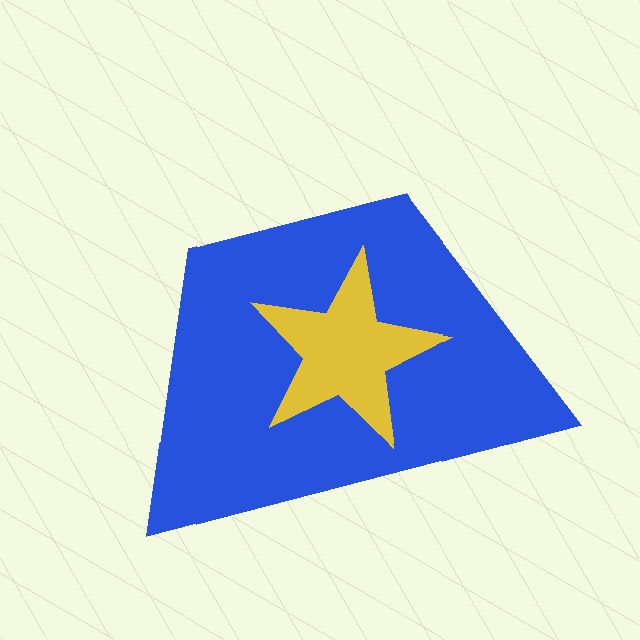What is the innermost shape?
The yellow star.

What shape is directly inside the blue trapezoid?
The yellow star.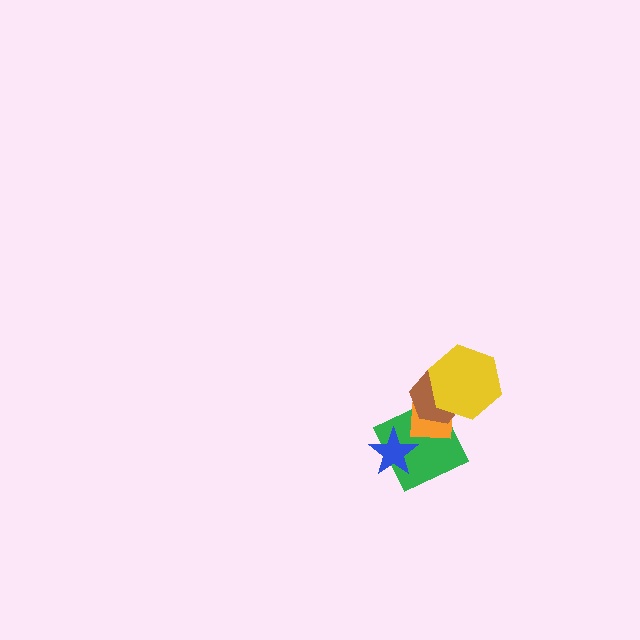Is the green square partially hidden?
Yes, it is partially covered by another shape.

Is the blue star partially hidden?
No, no other shape covers it.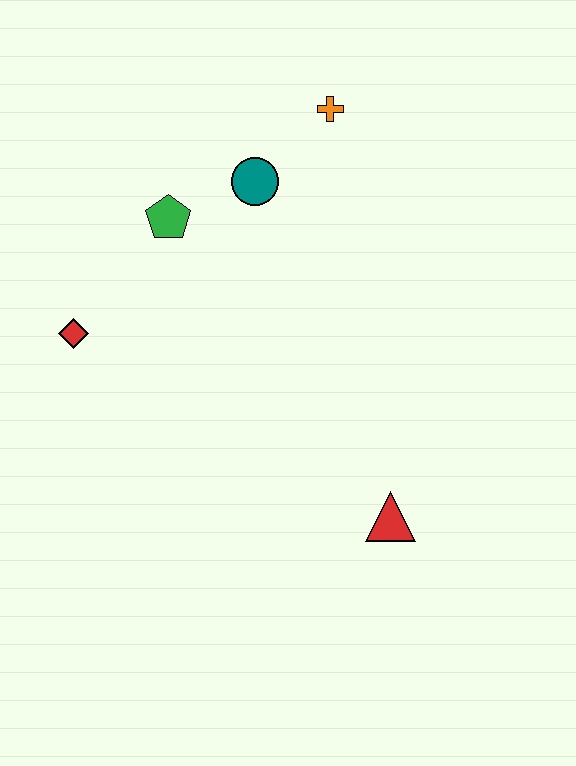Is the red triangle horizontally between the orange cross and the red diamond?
No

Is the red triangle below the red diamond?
Yes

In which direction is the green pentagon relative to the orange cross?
The green pentagon is to the left of the orange cross.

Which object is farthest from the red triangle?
The orange cross is farthest from the red triangle.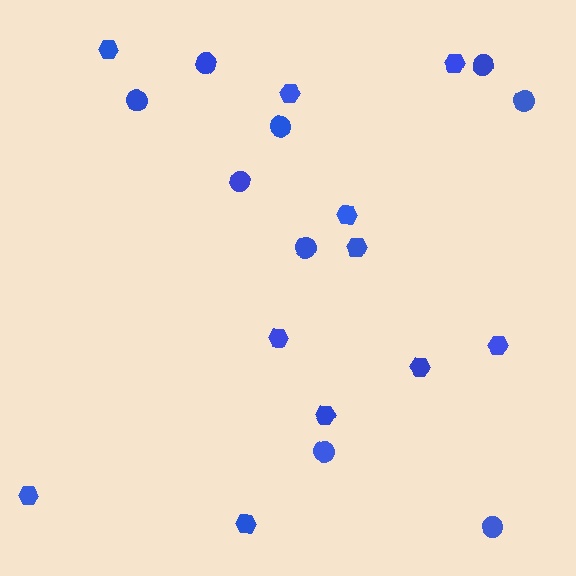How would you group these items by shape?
There are 2 groups: one group of hexagons (11) and one group of circles (9).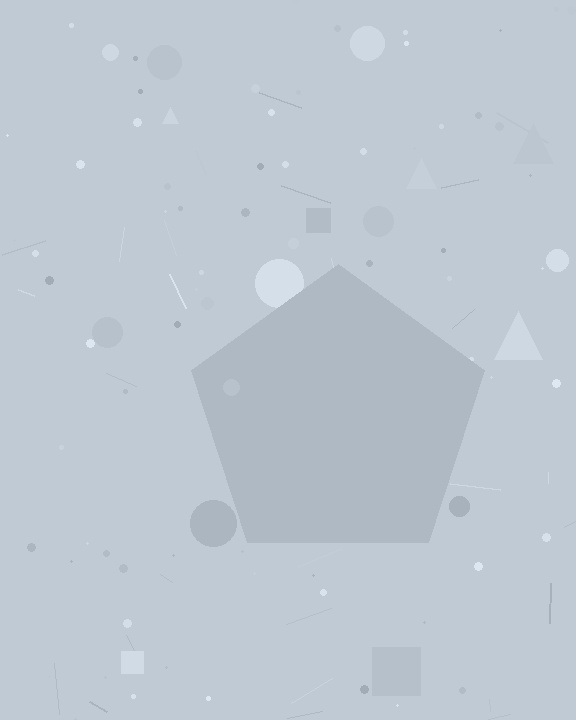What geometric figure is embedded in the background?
A pentagon is embedded in the background.